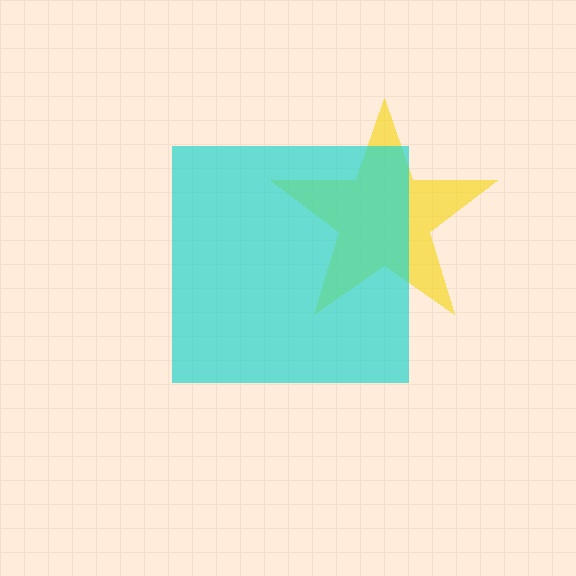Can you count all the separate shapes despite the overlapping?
Yes, there are 2 separate shapes.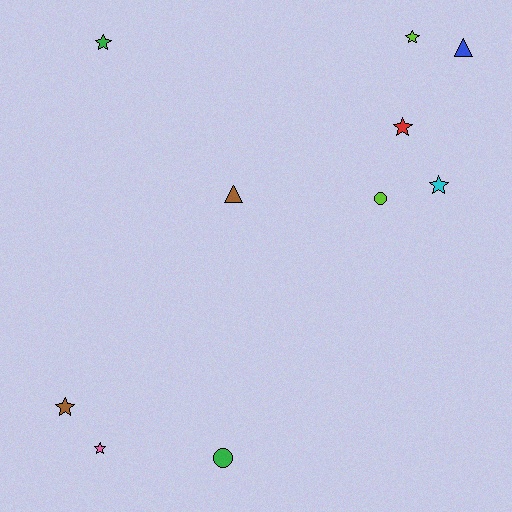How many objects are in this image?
There are 10 objects.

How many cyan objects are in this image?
There is 1 cyan object.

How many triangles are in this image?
There are 2 triangles.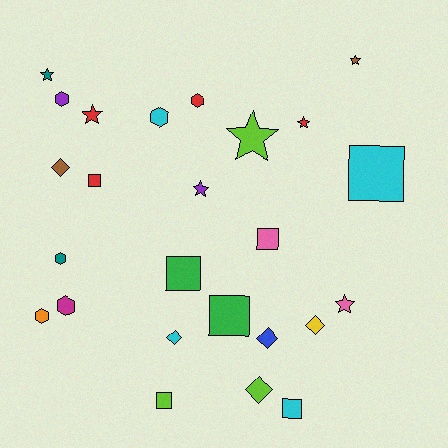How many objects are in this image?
There are 25 objects.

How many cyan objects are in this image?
There are 4 cyan objects.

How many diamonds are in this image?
There are 5 diamonds.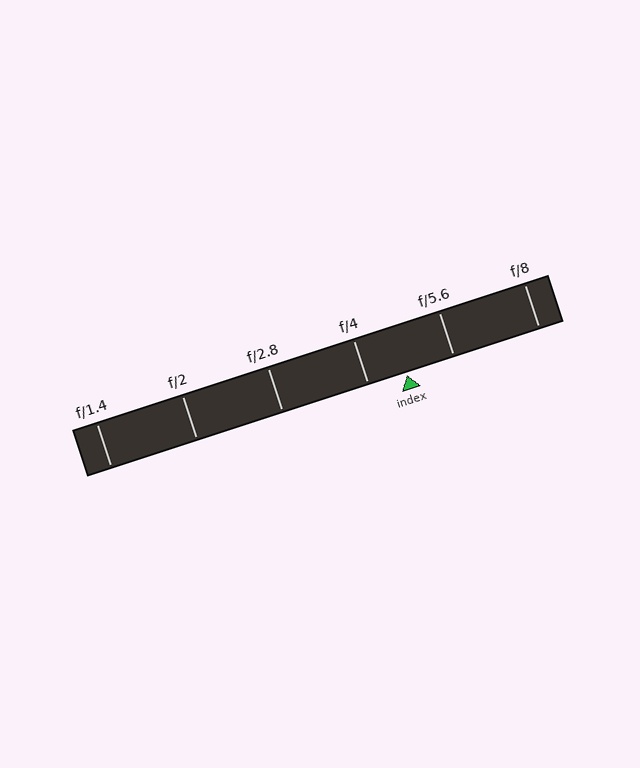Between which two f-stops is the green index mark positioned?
The index mark is between f/4 and f/5.6.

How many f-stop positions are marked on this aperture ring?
There are 6 f-stop positions marked.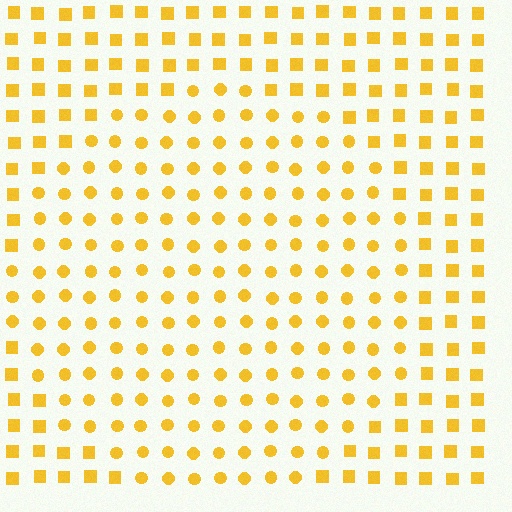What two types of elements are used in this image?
The image uses circles inside the circle region and squares outside it.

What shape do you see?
I see a circle.